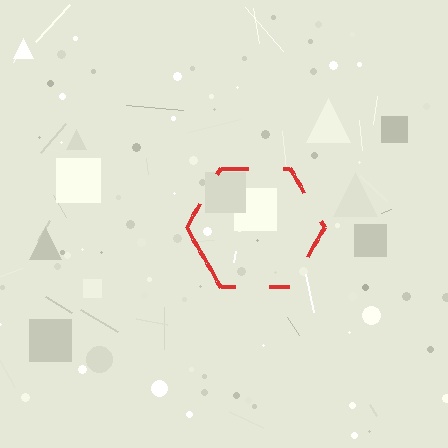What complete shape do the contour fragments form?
The contour fragments form a hexagon.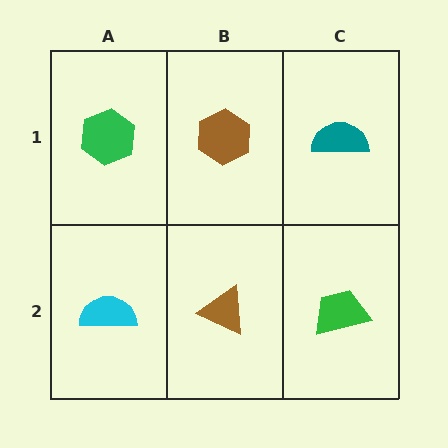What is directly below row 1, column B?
A brown triangle.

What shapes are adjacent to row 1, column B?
A brown triangle (row 2, column B), a green hexagon (row 1, column A), a teal semicircle (row 1, column C).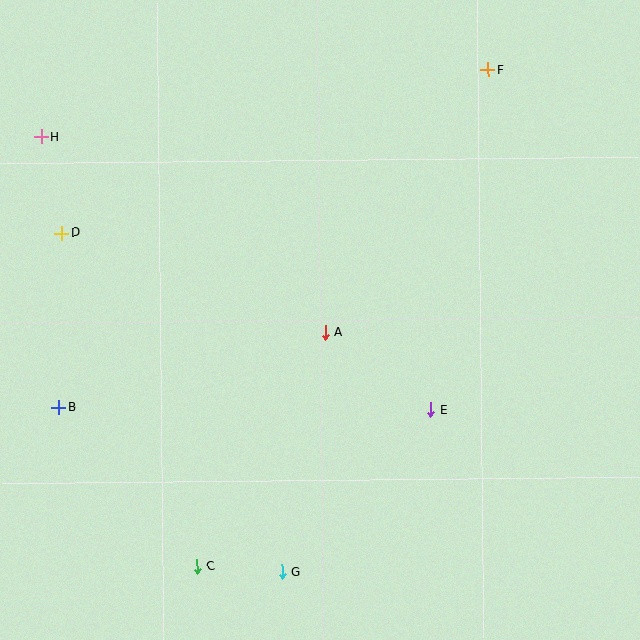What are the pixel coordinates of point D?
Point D is at (62, 233).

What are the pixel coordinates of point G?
Point G is at (282, 572).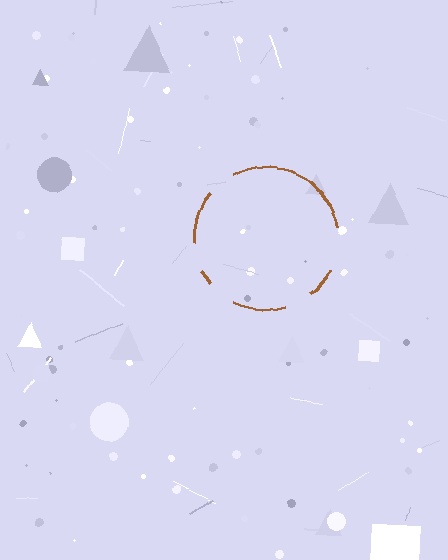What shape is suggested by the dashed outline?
The dashed outline suggests a circle.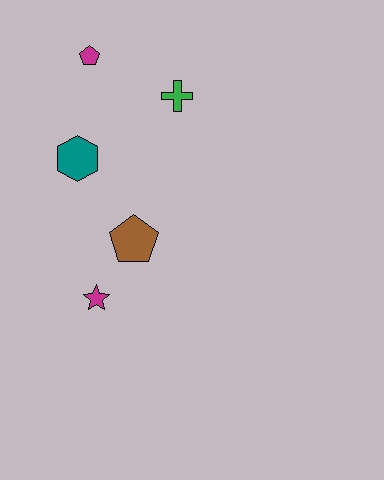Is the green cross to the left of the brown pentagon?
No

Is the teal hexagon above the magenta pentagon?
No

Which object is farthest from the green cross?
The magenta star is farthest from the green cross.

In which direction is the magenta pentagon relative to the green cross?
The magenta pentagon is to the left of the green cross.